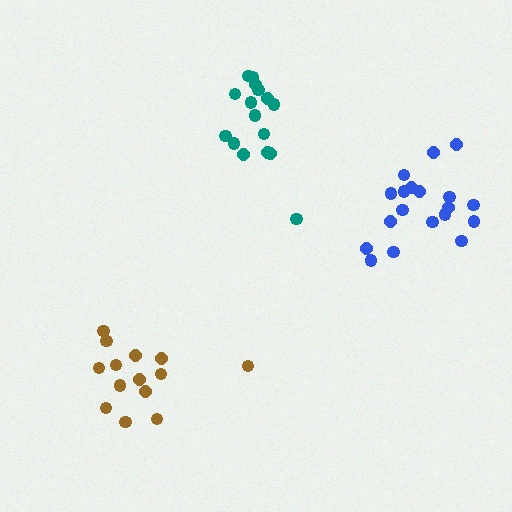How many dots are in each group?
Group 1: 16 dots, Group 2: 14 dots, Group 3: 19 dots (49 total).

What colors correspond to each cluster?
The clusters are colored: teal, brown, blue.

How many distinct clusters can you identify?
There are 3 distinct clusters.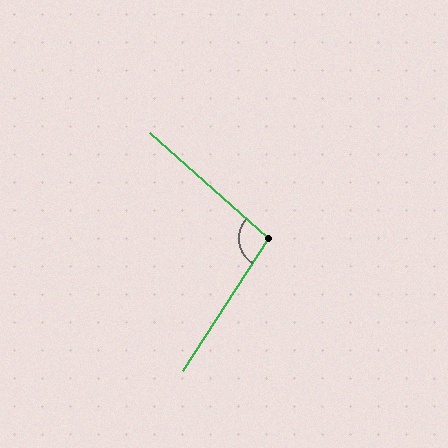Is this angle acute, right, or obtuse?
It is obtuse.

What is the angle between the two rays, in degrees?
Approximately 99 degrees.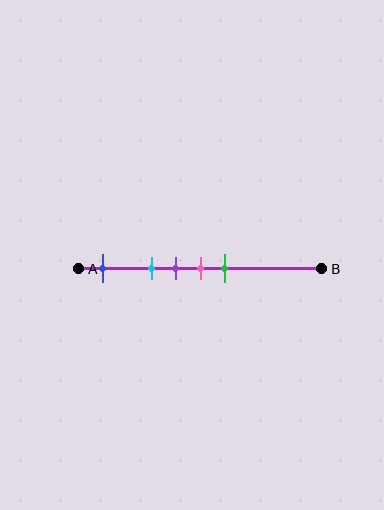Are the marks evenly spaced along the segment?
No, the marks are not evenly spaced.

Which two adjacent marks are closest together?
The purple and pink marks are the closest adjacent pair.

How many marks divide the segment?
There are 5 marks dividing the segment.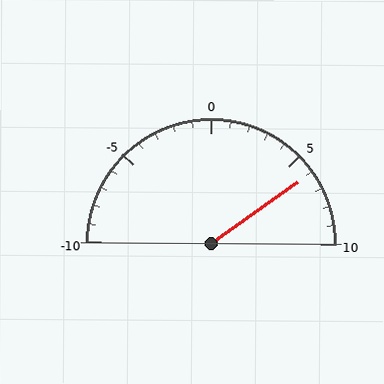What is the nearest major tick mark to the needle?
The nearest major tick mark is 5.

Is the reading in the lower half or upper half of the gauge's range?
The reading is in the upper half of the range (-10 to 10).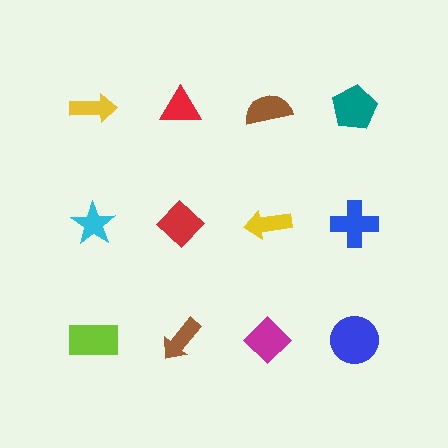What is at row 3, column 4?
A blue circle.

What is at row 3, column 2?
A brown arrow.